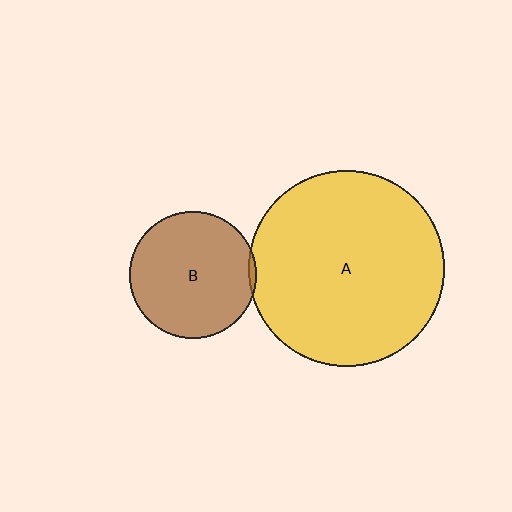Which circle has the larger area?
Circle A (yellow).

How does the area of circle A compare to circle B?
Approximately 2.4 times.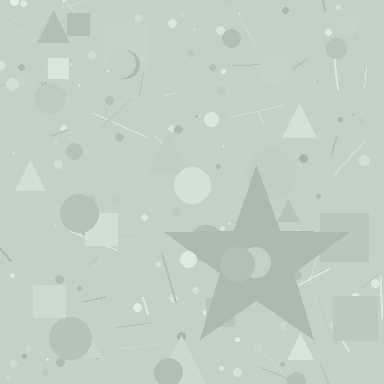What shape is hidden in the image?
A star is hidden in the image.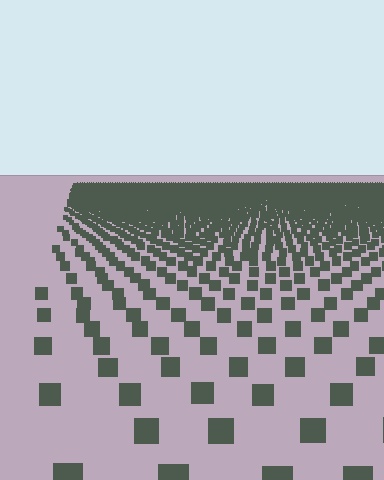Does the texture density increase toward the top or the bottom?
Density increases toward the top.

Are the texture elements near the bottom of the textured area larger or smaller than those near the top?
Larger. Near the bottom, elements are closer to the viewer and appear at a bigger on-screen size.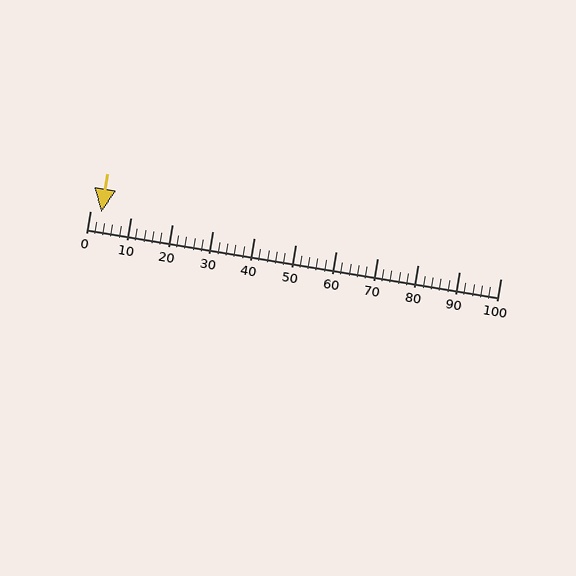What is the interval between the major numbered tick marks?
The major tick marks are spaced 10 units apart.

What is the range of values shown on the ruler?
The ruler shows values from 0 to 100.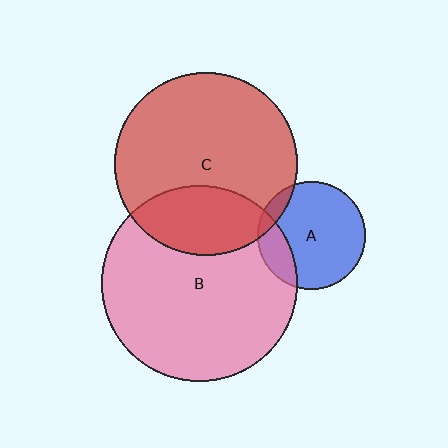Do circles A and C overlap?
Yes.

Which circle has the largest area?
Circle B (pink).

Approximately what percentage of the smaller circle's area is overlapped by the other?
Approximately 10%.